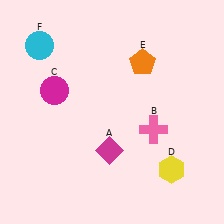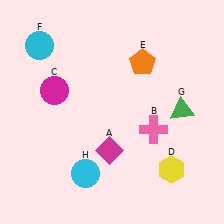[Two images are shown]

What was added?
A green triangle (G), a cyan circle (H) were added in Image 2.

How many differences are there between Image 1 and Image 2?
There are 2 differences between the two images.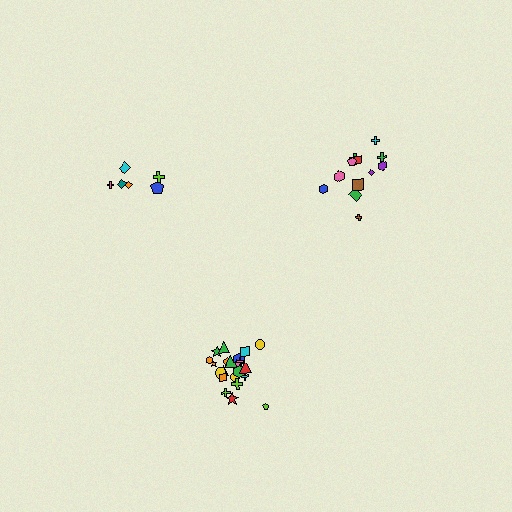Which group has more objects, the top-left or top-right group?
The top-right group.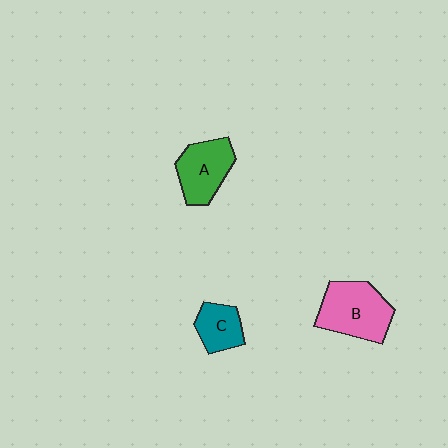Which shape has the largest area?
Shape B (pink).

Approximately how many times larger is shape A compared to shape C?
Approximately 1.5 times.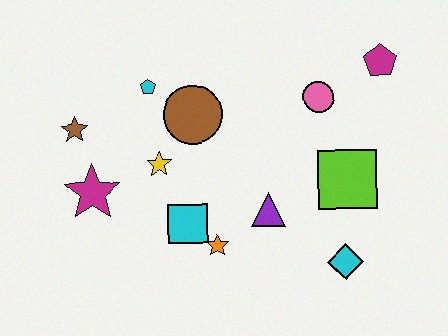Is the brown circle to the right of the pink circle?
No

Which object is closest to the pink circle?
The magenta pentagon is closest to the pink circle.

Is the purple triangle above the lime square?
No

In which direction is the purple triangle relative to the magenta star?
The purple triangle is to the right of the magenta star.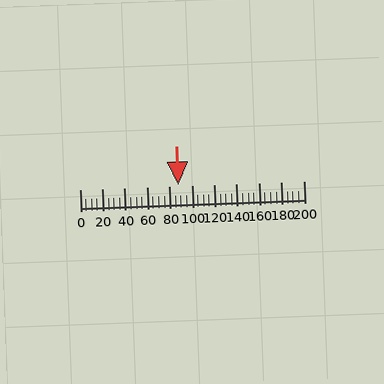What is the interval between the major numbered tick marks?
The major tick marks are spaced 20 units apart.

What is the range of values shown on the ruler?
The ruler shows values from 0 to 200.